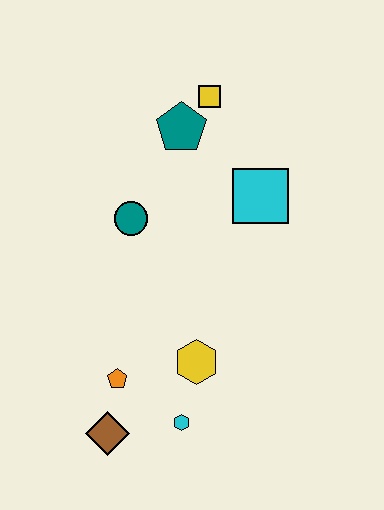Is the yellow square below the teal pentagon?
No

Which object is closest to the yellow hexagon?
The cyan hexagon is closest to the yellow hexagon.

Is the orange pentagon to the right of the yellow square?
No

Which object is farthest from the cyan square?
The brown diamond is farthest from the cyan square.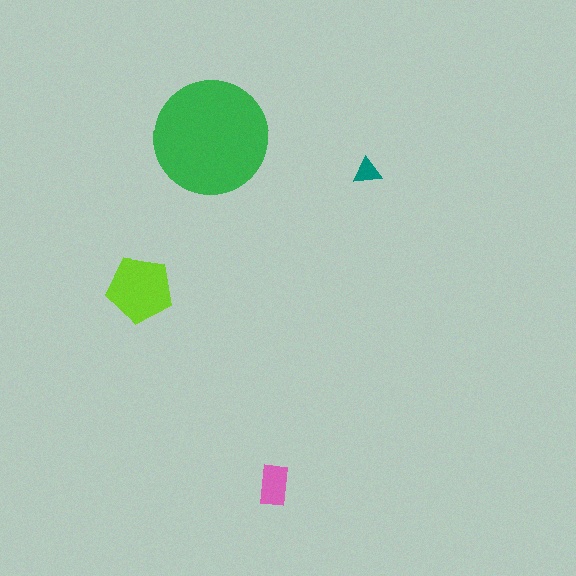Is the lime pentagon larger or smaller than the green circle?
Smaller.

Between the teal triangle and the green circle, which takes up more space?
The green circle.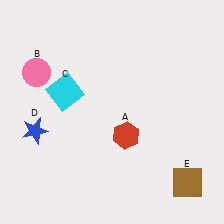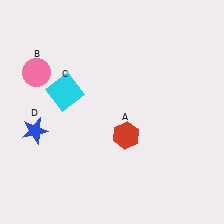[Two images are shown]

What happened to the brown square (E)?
The brown square (E) was removed in Image 2. It was in the bottom-right area of Image 1.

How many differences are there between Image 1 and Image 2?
There is 1 difference between the two images.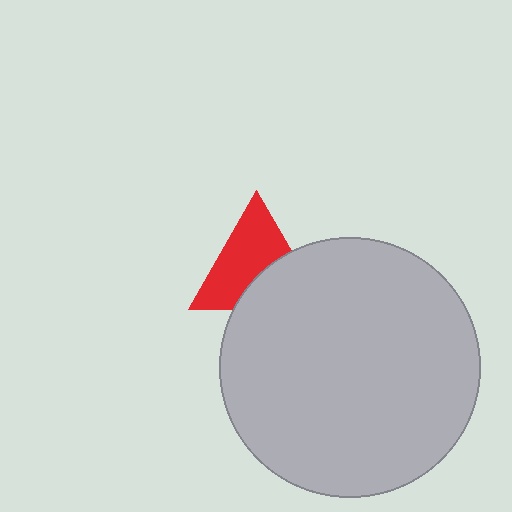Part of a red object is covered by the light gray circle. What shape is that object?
It is a triangle.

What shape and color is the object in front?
The object in front is a light gray circle.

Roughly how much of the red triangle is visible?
About half of it is visible (roughly 62%).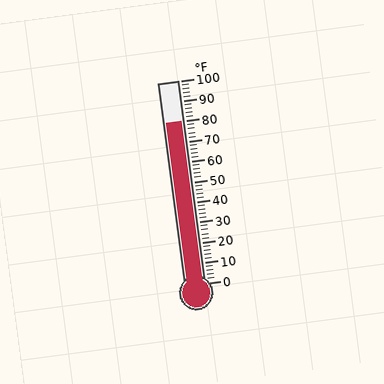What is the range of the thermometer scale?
The thermometer scale ranges from 0°F to 100°F.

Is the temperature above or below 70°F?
The temperature is above 70°F.